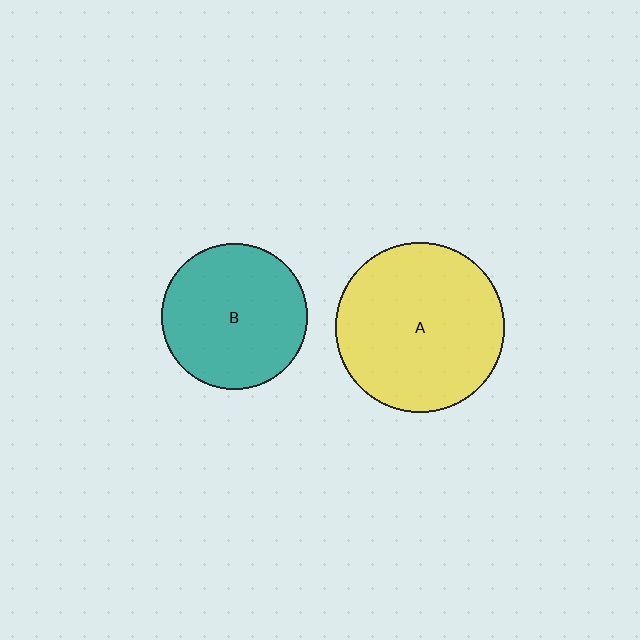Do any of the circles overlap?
No, none of the circles overlap.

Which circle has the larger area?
Circle A (yellow).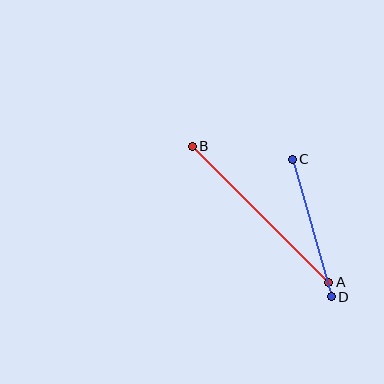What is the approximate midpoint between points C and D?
The midpoint is at approximately (312, 228) pixels.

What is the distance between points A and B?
The distance is approximately 193 pixels.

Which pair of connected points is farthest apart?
Points A and B are farthest apart.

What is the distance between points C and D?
The distance is approximately 143 pixels.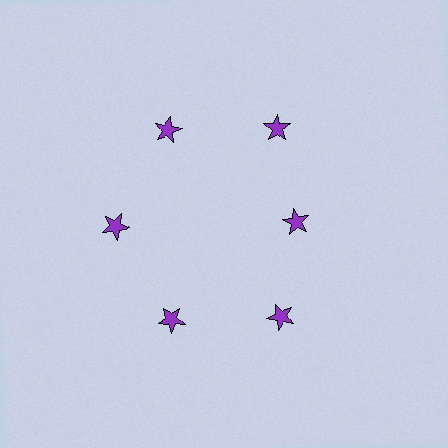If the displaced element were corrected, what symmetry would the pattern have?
It would have 6-fold rotational symmetry — the pattern would map onto itself every 60 degrees.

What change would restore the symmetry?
The symmetry would be restored by moving it outward, back onto the ring so that all 6 stars sit at equal angles and equal distance from the center.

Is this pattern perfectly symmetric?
No. The 6 purple stars are arranged in a ring, but one element near the 3 o'clock position is pulled inward toward the center, breaking the 6-fold rotational symmetry.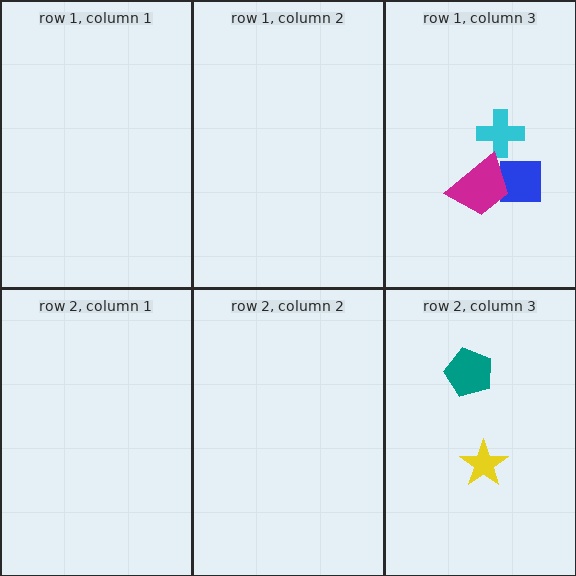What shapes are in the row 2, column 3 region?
The yellow star, the teal pentagon.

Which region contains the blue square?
The row 1, column 3 region.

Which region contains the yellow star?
The row 2, column 3 region.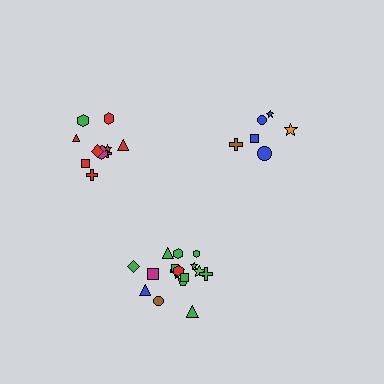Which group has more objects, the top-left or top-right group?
The top-left group.